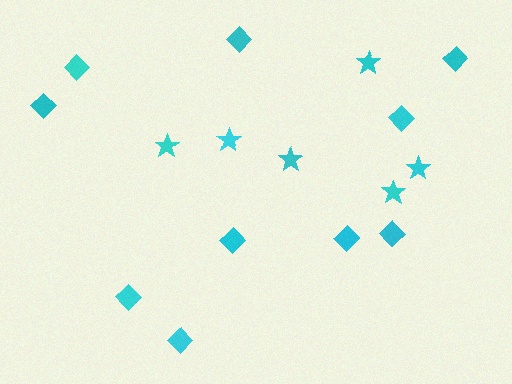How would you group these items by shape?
There are 2 groups: one group of stars (6) and one group of diamonds (10).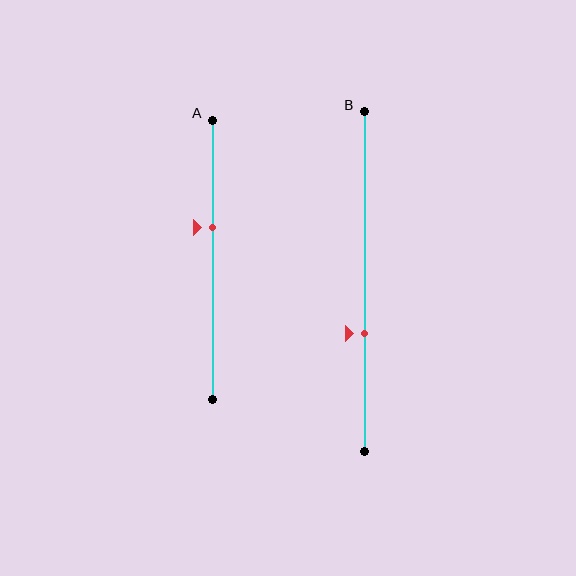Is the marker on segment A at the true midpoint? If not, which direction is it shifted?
No, the marker on segment A is shifted upward by about 12% of the segment length.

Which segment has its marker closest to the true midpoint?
Segment A has its marker closest to the true midpoint.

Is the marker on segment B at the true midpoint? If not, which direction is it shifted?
No, the marker on segment B is shifted downward by about 15% of the segment length.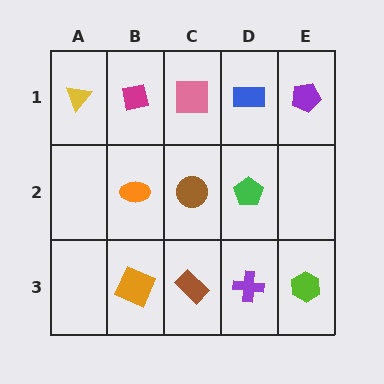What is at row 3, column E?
A lime hexagon.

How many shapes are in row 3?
4 shapes.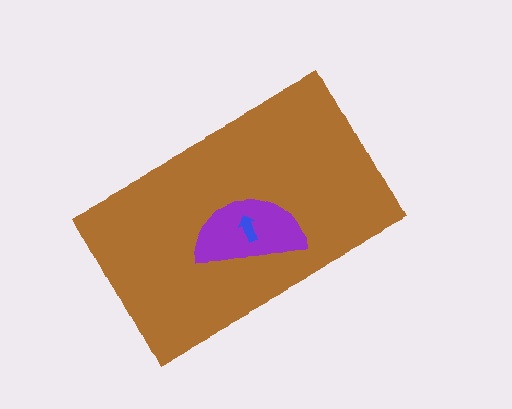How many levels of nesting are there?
3.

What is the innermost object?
The blue arrow.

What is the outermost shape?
The brown rectangle.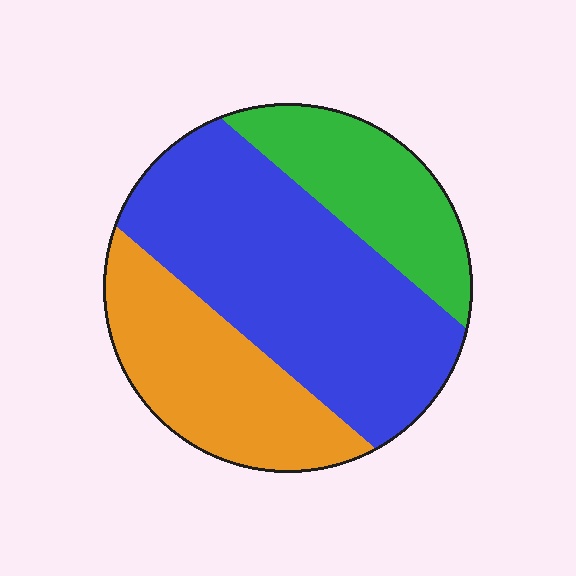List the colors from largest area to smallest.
From largest to smallest: blue, orange, green.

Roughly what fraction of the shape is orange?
Orange covers 28% of the shape.